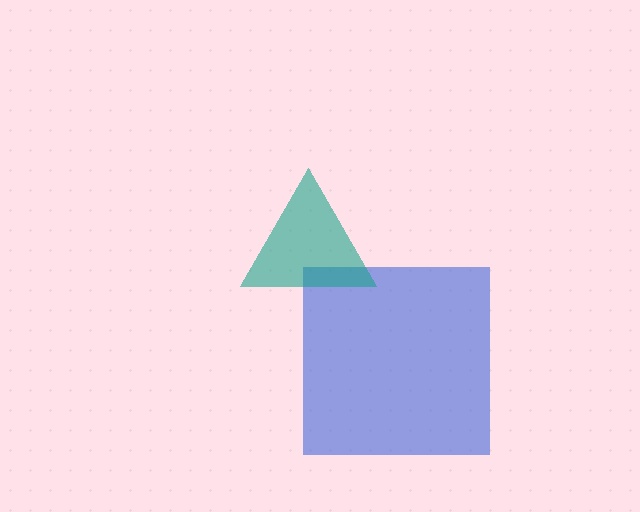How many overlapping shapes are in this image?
There are 2 overlapping shapes in the image.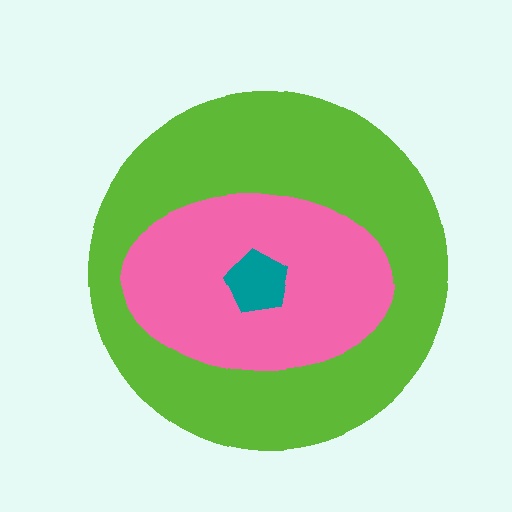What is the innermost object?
The teal pentagon.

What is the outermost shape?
The lime circle.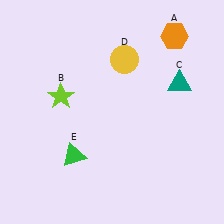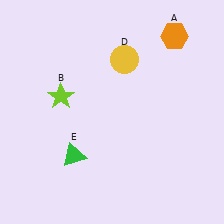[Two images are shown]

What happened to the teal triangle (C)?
The teal triangle (C) was removed in Image 2. It was in the top-right area of Image 1.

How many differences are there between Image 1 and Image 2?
There is 1 difference between the two images.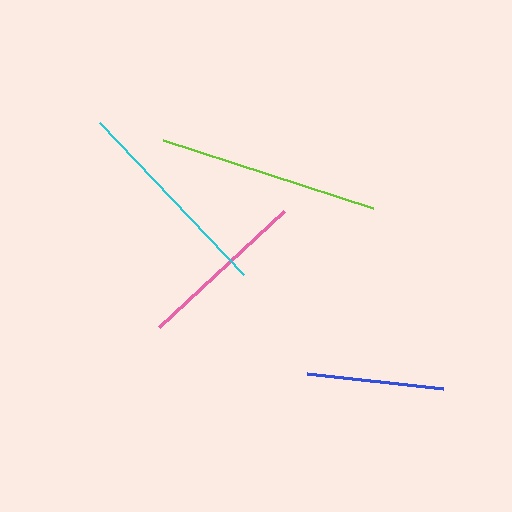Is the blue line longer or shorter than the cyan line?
The cyan line is longer than the blue line.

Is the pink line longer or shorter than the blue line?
The pink line is longer than the blue line.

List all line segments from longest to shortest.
From longest to shortest: lime, cyan, pink, blue.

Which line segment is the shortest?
The blue line is the shortest at approximately 137 pixels.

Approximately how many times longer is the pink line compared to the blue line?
The pink line is approximately 1.3 times the length of the blue line.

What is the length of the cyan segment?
The cyan segment is approximately 209 pixels long.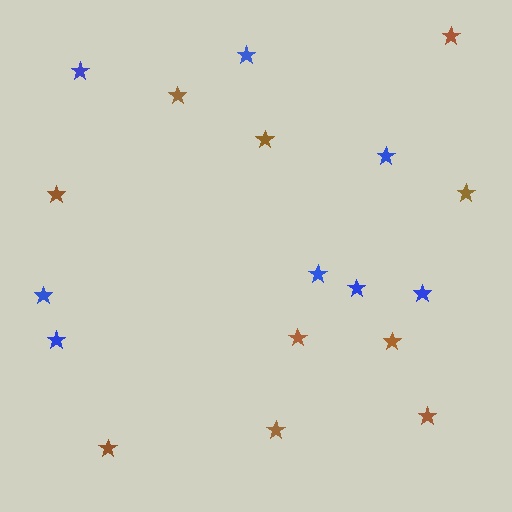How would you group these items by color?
There are 2 groups: one group of blue stars (8) and one group of brown stars (10).